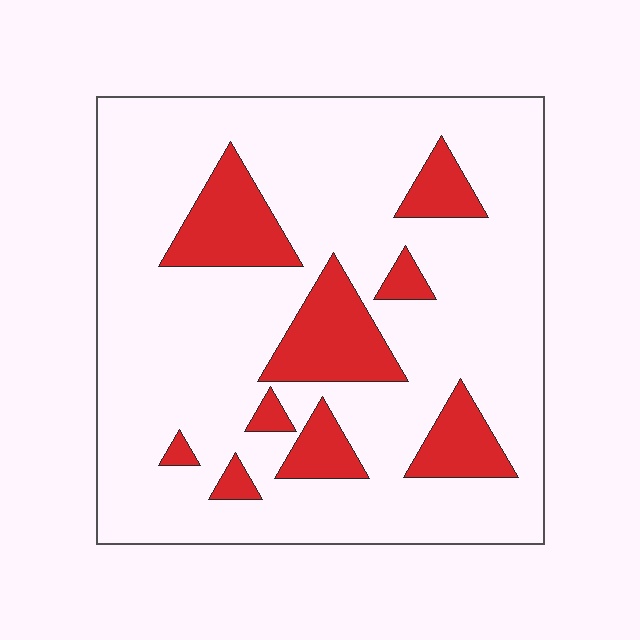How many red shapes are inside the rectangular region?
9.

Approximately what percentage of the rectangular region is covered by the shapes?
Approximately 20%.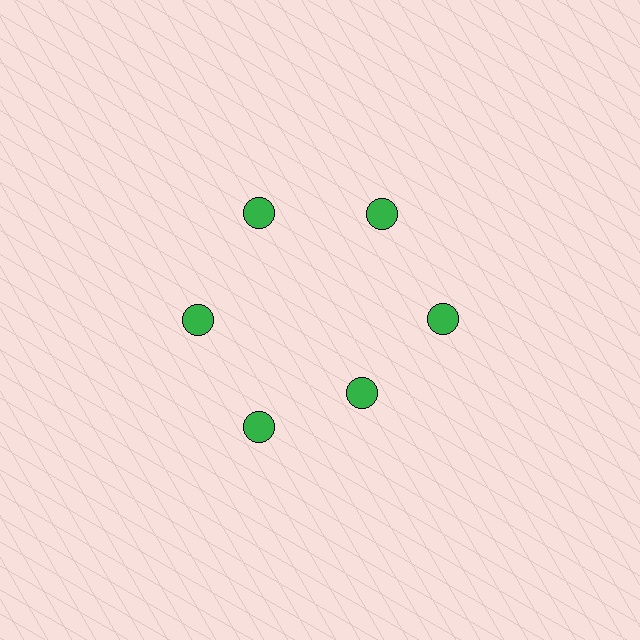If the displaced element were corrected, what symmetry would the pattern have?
It would have 6-fold rotational symmetry — the pattern would map onto itself every 60 degrees.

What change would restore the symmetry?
The symmetry would be restored by moving it outward, back onto the ring so that all 6 circles sit at equal angles and equal distance from the center.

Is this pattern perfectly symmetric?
No. The 6 green circles are arranged in a ring, but one element near the 5 o'clock position is pulled inward toward the center, breaking the 6-fold rotational symmetry.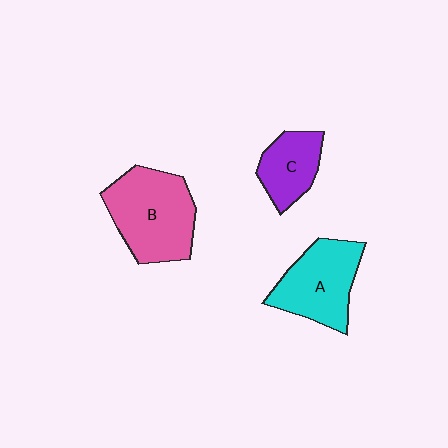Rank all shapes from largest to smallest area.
From largest to smallest: B (pink), A (cyan), C (purple).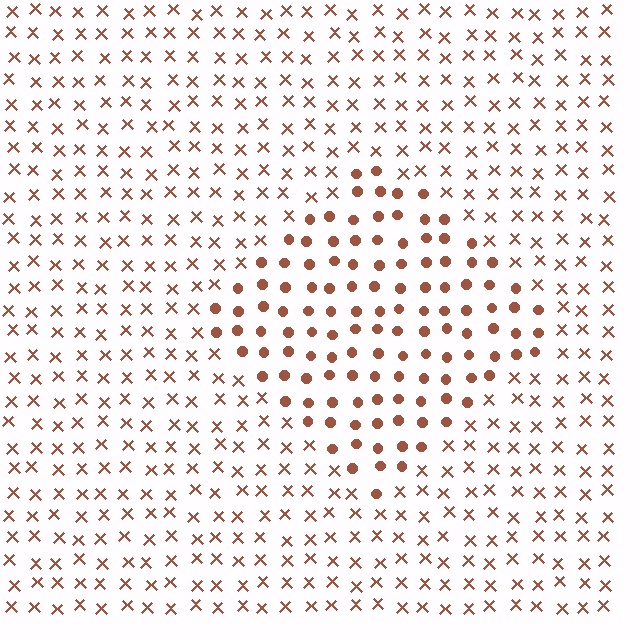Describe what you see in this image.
The image is filled with small brown elements arranged in a uniform grid. A diamond-shaped region contains circles, while the surrounding area contains X marks. The boundary is defined purely by the change in element shape.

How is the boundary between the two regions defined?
The boundary is defined by a change in element shape: circles inside vs. X marks outside. All elements share the same color and spacing.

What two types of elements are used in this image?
The image uses circles inside the diamond region and X marks outside it.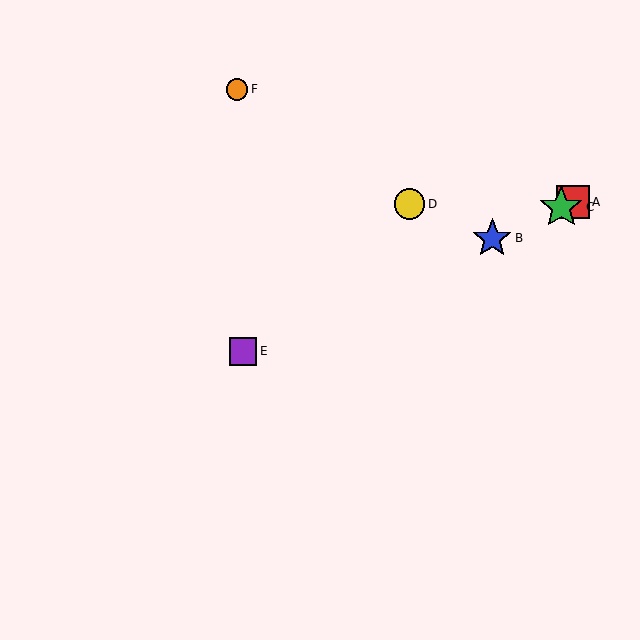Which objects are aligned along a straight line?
Objects A, B, C, E are aligned along a straight line.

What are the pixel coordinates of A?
Object A is at (573, 202).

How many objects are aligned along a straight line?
4 objects (A, B, C, E) are aligned along a straight line.